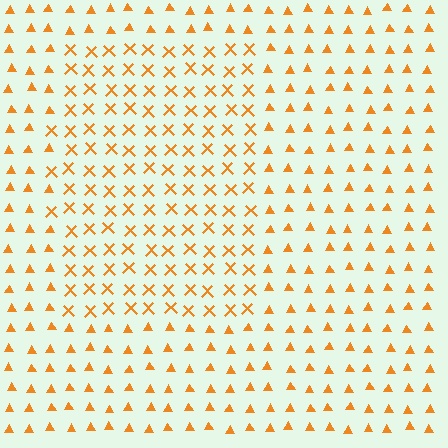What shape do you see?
I see a rectangle.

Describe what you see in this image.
The image is filled with small orange elements arranged in a uniform grid. A rectangle-shaped region contains X marks, while the surrounding area contains triangles. The boundary is defined purely by the change in element shape.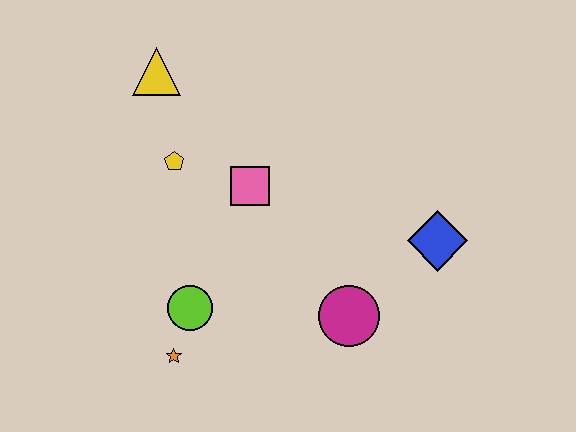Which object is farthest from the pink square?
The blue diamond is farthest from the pink square.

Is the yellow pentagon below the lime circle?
No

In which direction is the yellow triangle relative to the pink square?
The yellow triangle is above the pink square.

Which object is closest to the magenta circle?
The blue diamond is closest to the magenta circle.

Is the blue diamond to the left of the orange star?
No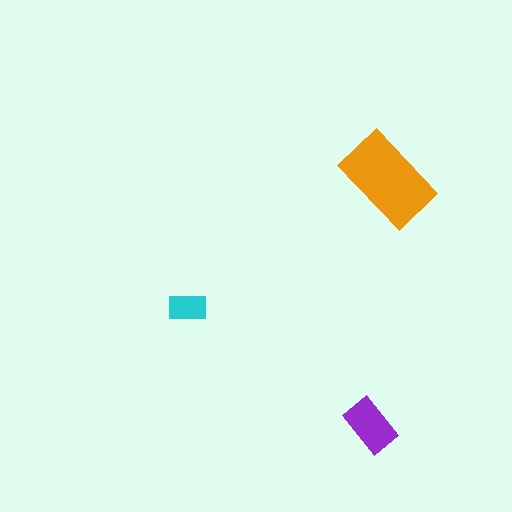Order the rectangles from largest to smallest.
the orange one, the purple one, the cyan one.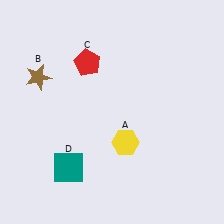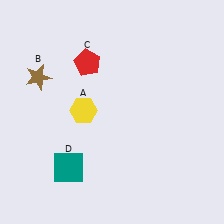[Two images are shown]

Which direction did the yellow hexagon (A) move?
The yellow hexagon (A) moved left.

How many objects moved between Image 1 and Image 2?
1 object moved between the two images.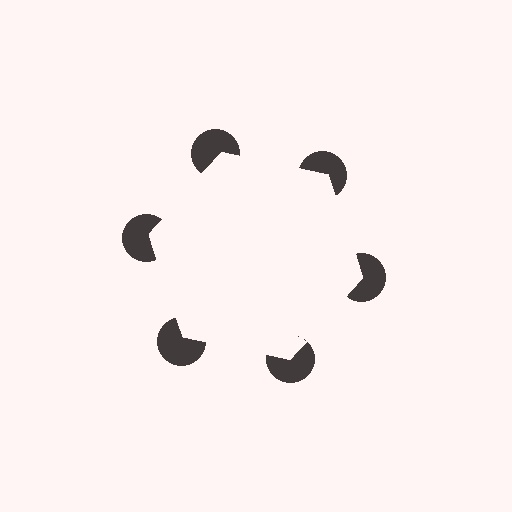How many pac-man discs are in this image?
There are 6 — one at each vertex of the illusory hexagon.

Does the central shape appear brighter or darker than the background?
It typically appears slightly brighter than the background, even though no actual brightness change is drawn.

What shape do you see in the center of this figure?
An illusory hexagon — its edges are inferred from the aligned wedge cuts in the pac-man discs, not physically drawn.